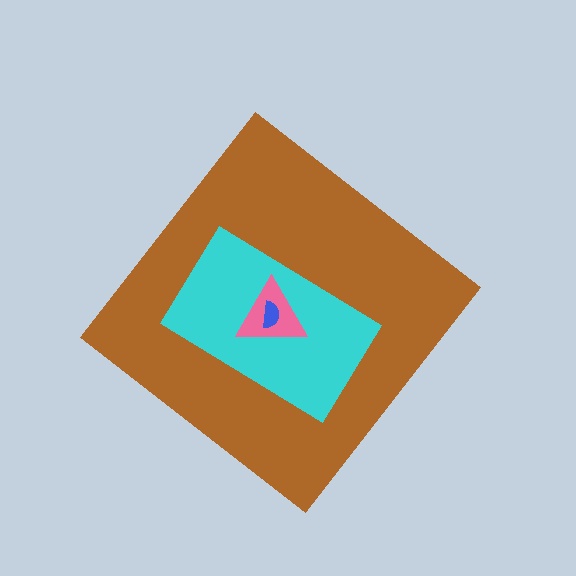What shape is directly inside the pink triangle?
The blue semicircle.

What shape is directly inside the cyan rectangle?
The pink triangle.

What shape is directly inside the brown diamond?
The cyan rectangle.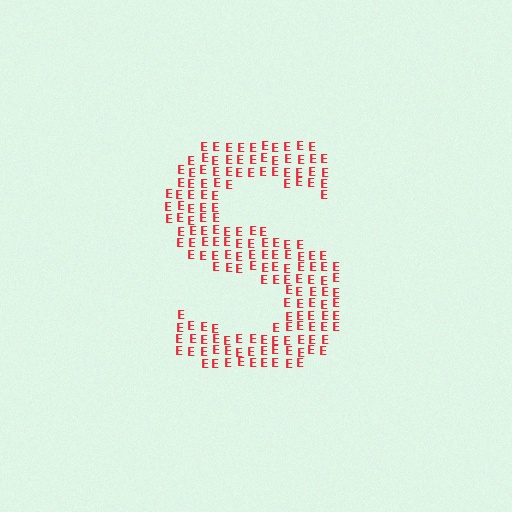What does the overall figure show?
The overall figure shows the letter S.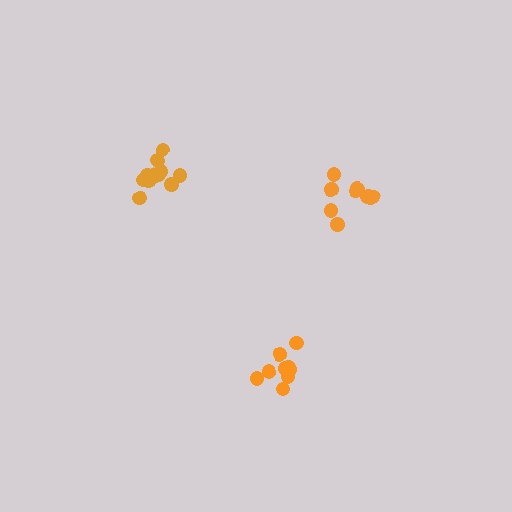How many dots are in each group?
Group 1: 11 dots, Group 2: 9 dots, Group 3: 9 dots (29 total).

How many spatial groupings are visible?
There are 3 spatial groupings.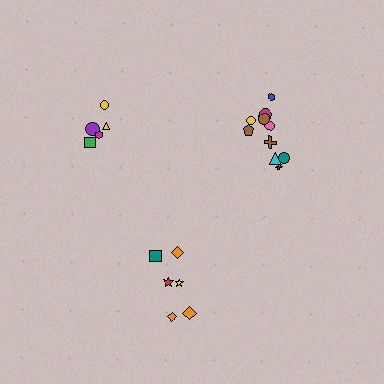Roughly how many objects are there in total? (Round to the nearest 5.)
Roughly 20 objects in total.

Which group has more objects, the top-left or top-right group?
The top-right group.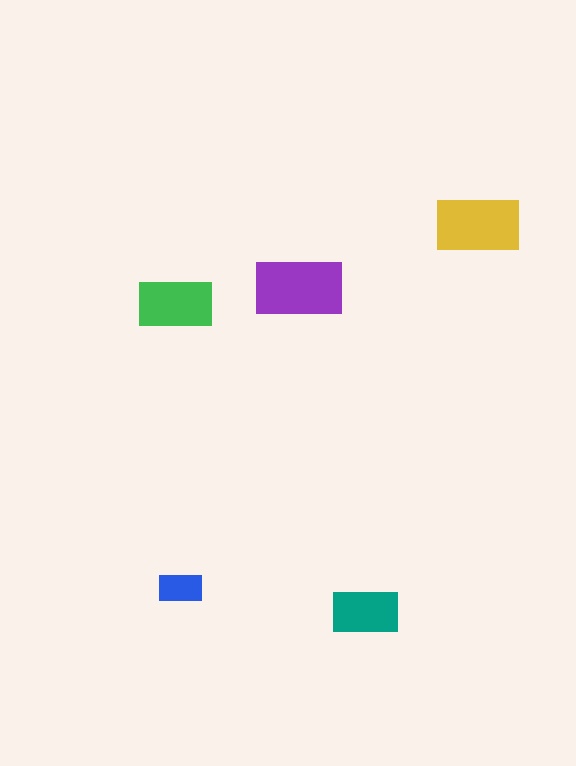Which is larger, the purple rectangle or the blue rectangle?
The purple one.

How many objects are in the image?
There are 5 objects in the image.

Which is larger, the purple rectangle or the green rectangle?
The purple one.